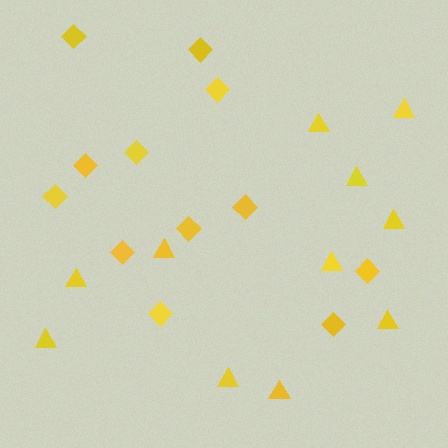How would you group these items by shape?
There are 2 groups: one group of diamonds (12) and one group of triangles (11).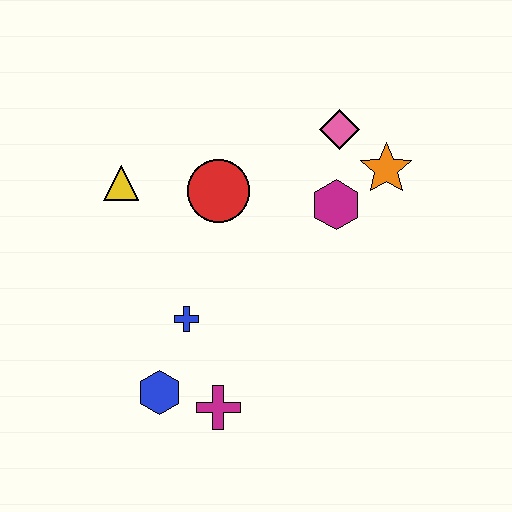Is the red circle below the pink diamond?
Yes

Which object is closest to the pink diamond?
The orange star is closest to the pink diamond.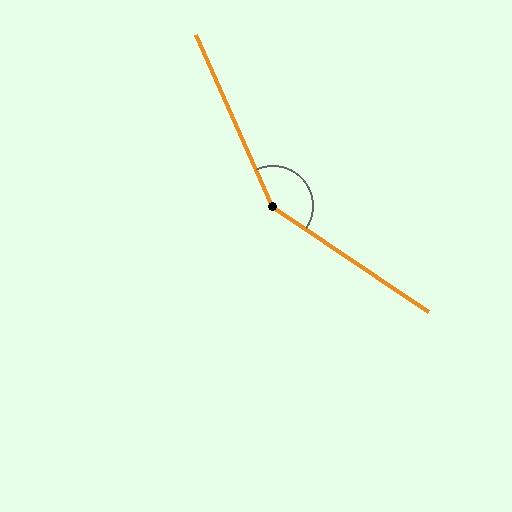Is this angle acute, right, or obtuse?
It is obtuse.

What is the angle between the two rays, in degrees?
Approximately 148 degrees.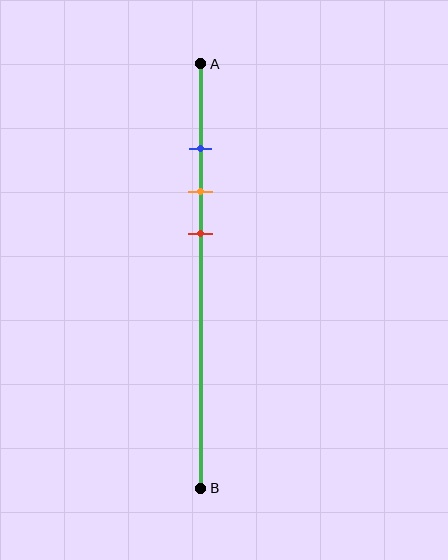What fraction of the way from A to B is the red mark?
The red mark is approximately 40% (0.4) of the way from A to B.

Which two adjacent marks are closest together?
The blue and orange marks are the closest adjacent pair.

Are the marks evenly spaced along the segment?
Yes, the marks are approximately evenly spaced.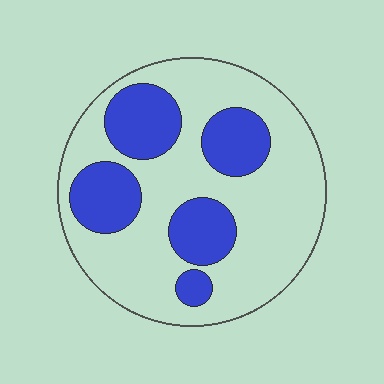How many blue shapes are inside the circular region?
5.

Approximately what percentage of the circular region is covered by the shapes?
Approximately 30%.